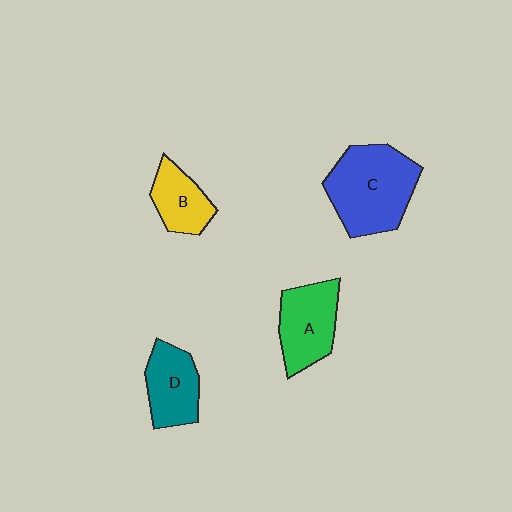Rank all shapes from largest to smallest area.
From largest to smallest: C (blue), A (green), D (teal), B (yellow).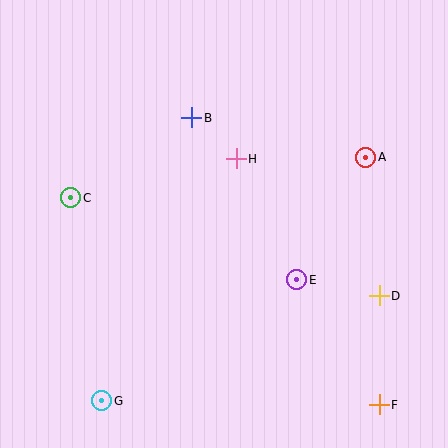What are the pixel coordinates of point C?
Point C is at (71, 198).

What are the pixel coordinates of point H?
Point H is at (236, 159).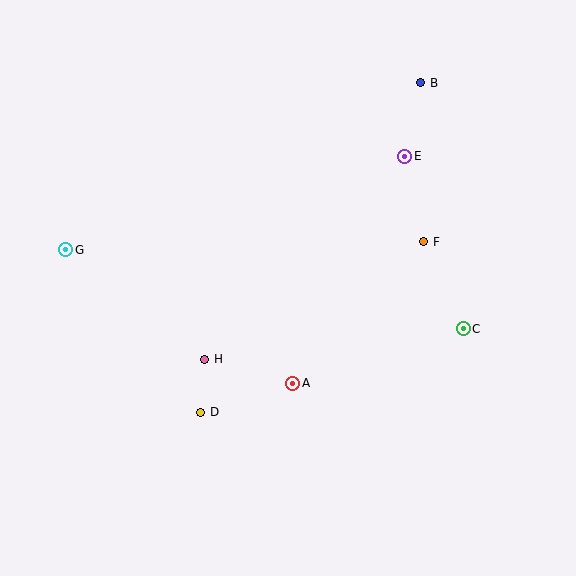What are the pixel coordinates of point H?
Point H is at (205, 359).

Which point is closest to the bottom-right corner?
Point C is closest to the bottom-right corner.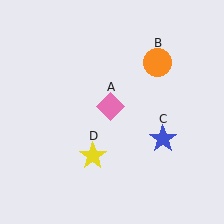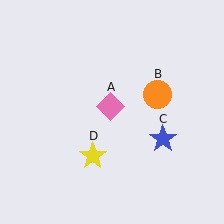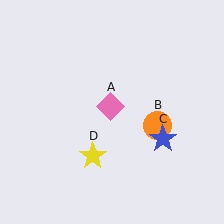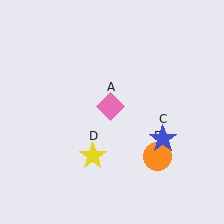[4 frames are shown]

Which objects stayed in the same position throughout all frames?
Pink diamond (object A) and blue star (object C) and yellow star (object D) remained stationary.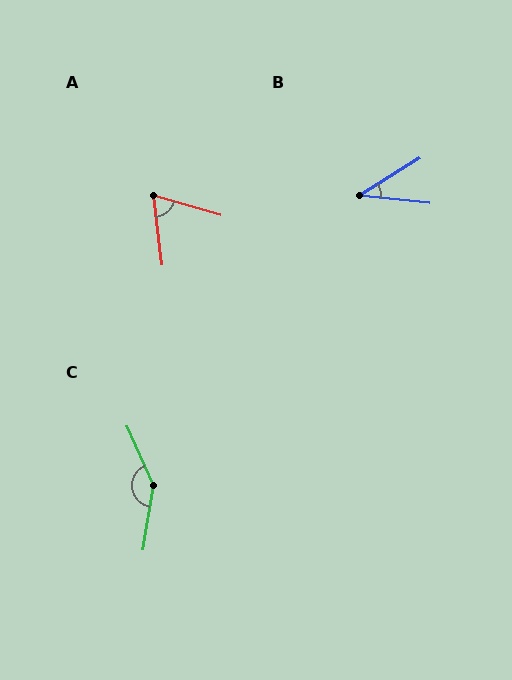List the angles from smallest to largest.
B (38°), A (67°), C (147°).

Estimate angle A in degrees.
Approximately 67 degrees.